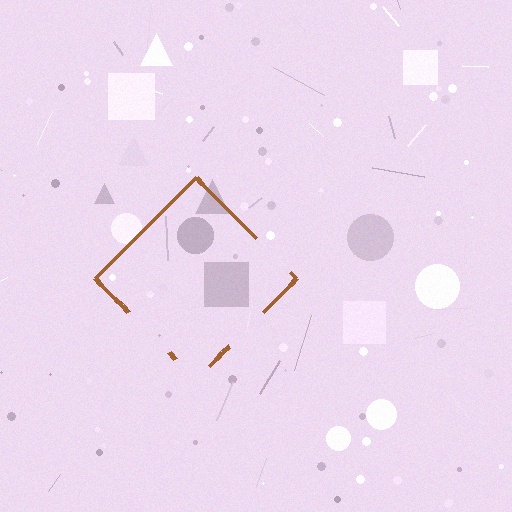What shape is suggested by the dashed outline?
The dashed outline suggests a diamond.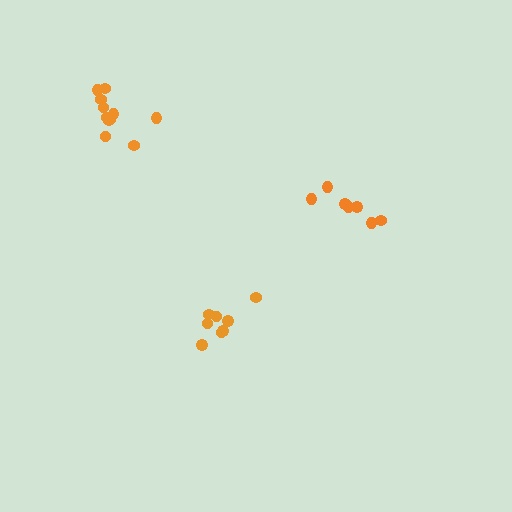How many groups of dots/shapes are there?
There are 3 groups.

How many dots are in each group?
Group 1: 8 dots, Group 2: 7 dots, Group 3: 11 dots (26 total).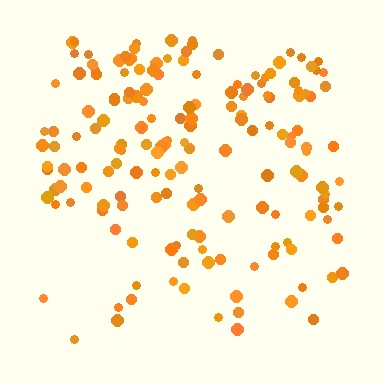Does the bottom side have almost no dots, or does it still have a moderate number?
Still a moderate number, just noticeably fewer than the top.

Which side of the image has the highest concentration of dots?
The top.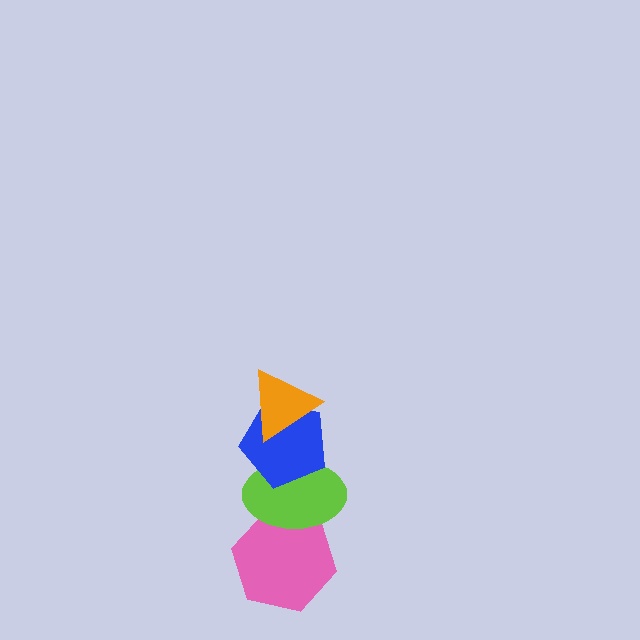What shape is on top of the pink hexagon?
The lime ellipse is on top of the pink hexagon.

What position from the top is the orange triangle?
The orange triangle is 1st from the top.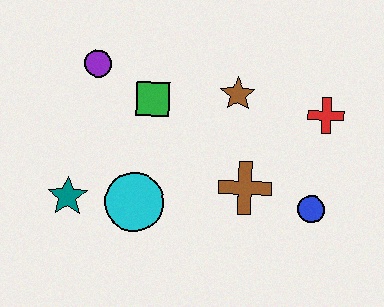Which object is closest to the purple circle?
The green square is closest to the purple circle.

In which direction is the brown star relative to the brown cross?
The brown star is above the brown cross.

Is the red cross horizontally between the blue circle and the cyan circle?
No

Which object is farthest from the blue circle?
The purple circle is farthest from the blue circle.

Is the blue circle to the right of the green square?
Yes